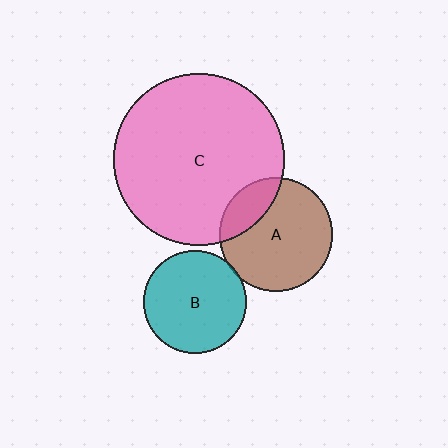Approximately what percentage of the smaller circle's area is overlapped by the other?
Approximately 5%.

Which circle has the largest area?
Circle C (pink).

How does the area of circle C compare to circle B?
Approximately 2.8 times.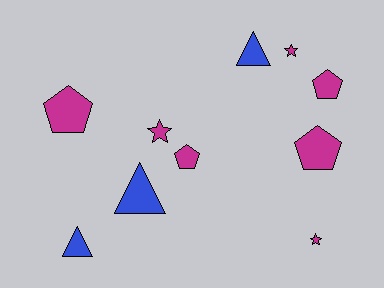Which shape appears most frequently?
Pentagon, with 4 objects.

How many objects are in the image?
There are 10 objects.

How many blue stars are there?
There are no blue stars.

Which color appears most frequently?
Magenta, with 7 objects.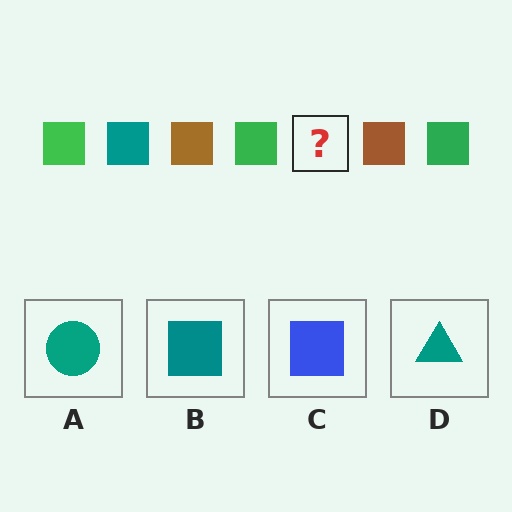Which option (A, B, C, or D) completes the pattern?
B.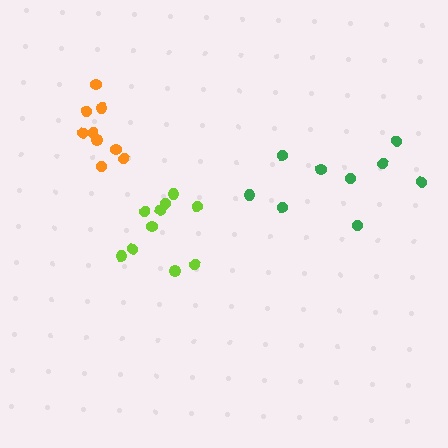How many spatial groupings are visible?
There are 3 spatial groupings.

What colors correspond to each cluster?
The clusters are colored: orange, green, lime.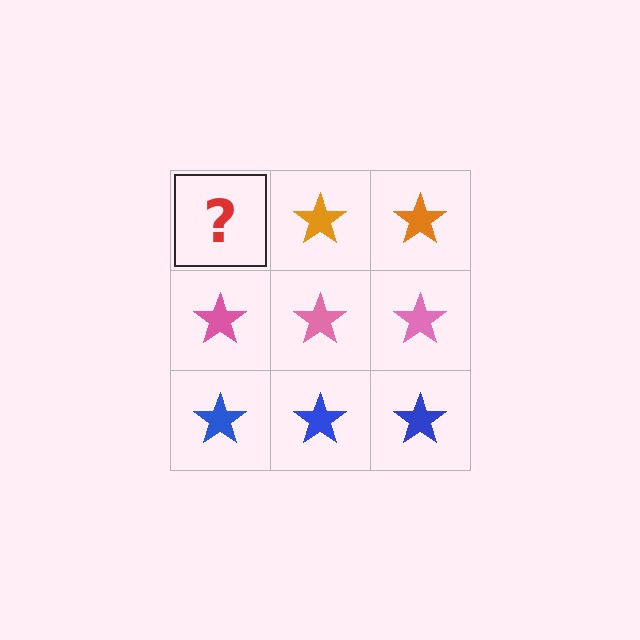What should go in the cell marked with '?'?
The missing cell should contain an orange star.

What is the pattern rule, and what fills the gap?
The rule is that each row has a consistent color. The gap should be filled with an orange star.